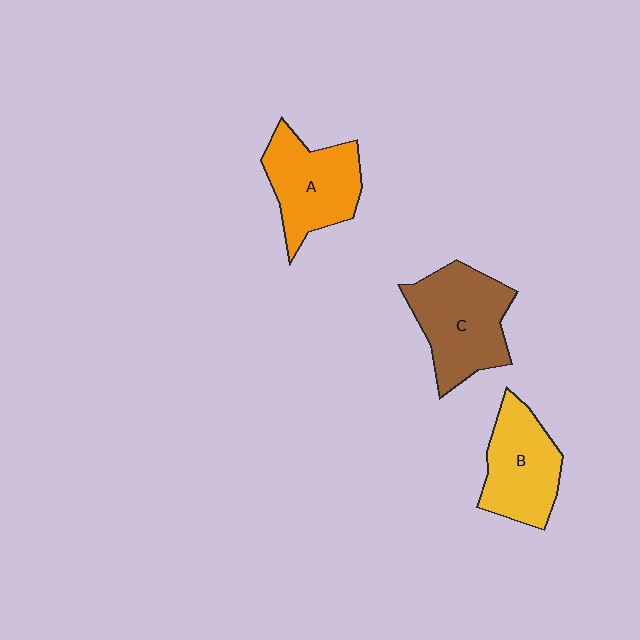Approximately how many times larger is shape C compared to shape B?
Approximately 1.2 times.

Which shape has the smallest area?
Shape B (yellow).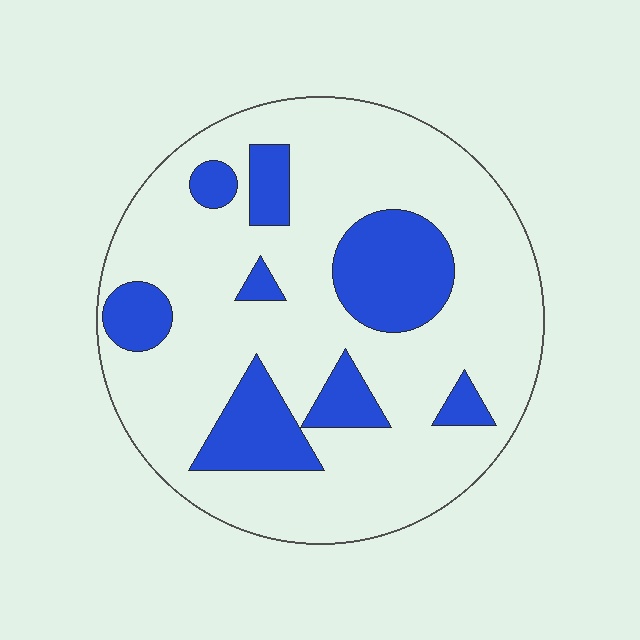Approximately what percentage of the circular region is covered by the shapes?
Approximately 25%.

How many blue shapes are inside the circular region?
8.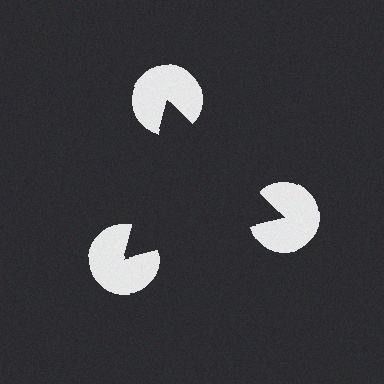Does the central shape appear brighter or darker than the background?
It typically appears slightly darker than the background, even though no actual brightness change is drawn.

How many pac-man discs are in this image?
There are 3 — one at each vertex of the illusory triangle.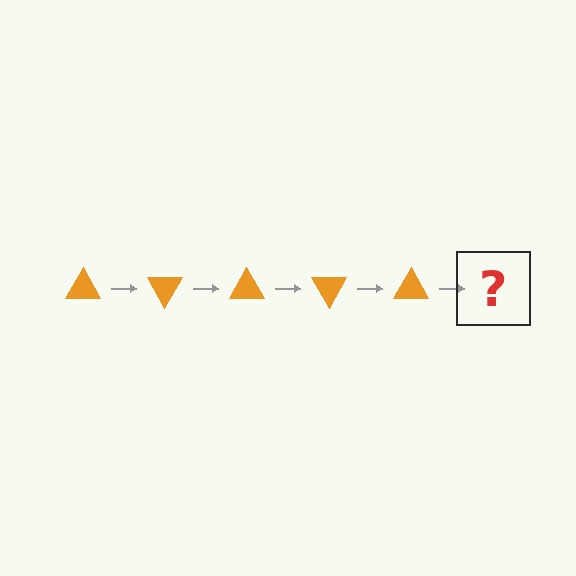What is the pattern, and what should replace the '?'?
The pattern is that the triangle rotates 60 degrees each step. The '?' should be an orange triangle rotated 300 degrees.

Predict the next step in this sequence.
The next step is an orange triangle rotated 300 degrees.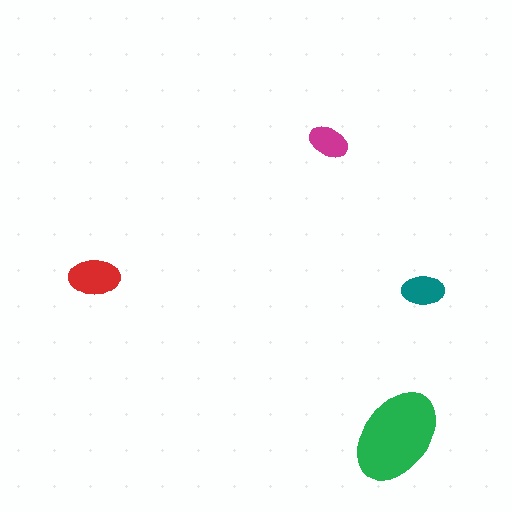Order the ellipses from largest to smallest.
the green one, the red one, the teal one, the magenta one.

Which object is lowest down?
The green ellipse is bottommost.